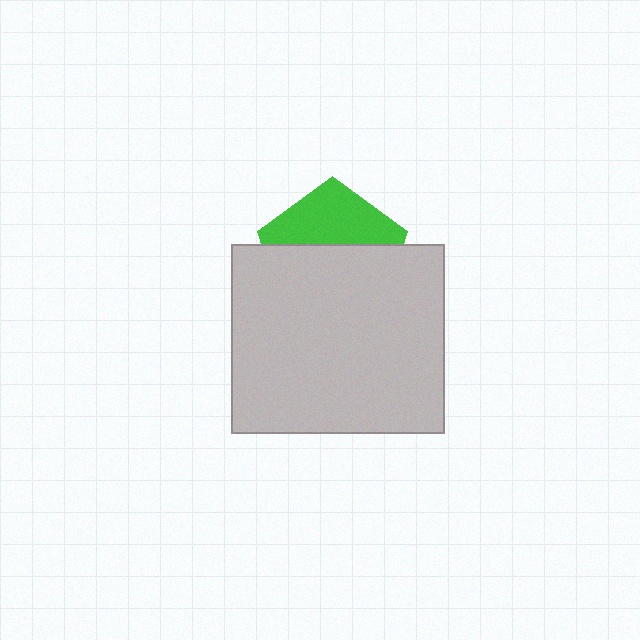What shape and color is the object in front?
The object in front is a light gray rectangle.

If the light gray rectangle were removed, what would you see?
You would see the complete green pentagon.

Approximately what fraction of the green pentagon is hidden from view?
Roughly 61% of the green pentagon is hidden behind the light gray rectangle.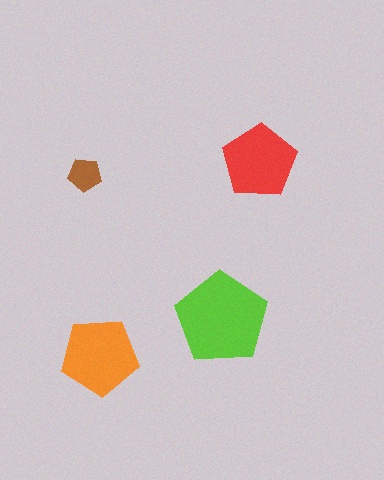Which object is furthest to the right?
The red pentagon is rightmost.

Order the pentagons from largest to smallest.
the lime one, the orange one, the red one, the brown one.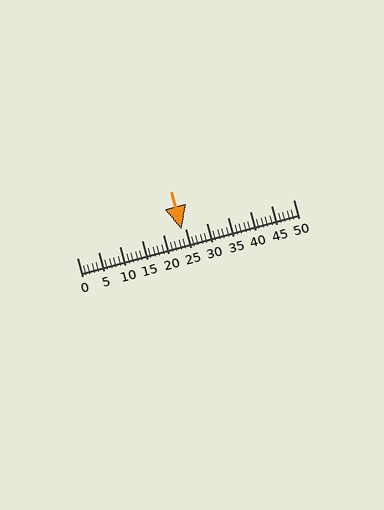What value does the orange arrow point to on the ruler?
The orange arrow points to approximately 24.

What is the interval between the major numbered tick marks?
The major tick marks are spaced 5 units apart.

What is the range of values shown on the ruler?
The ruler shows values from 0 to 50.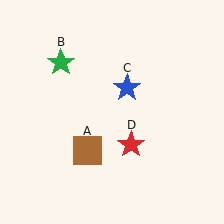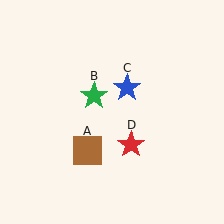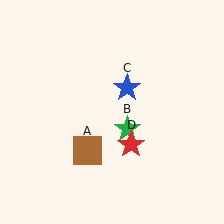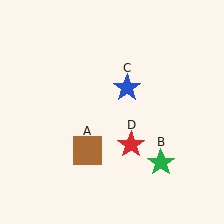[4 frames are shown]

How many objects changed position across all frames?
1 object changed position: green star (object B).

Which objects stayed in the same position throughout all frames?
Brown square (object A) and blue star (object C) and red star (object D) remained stationary.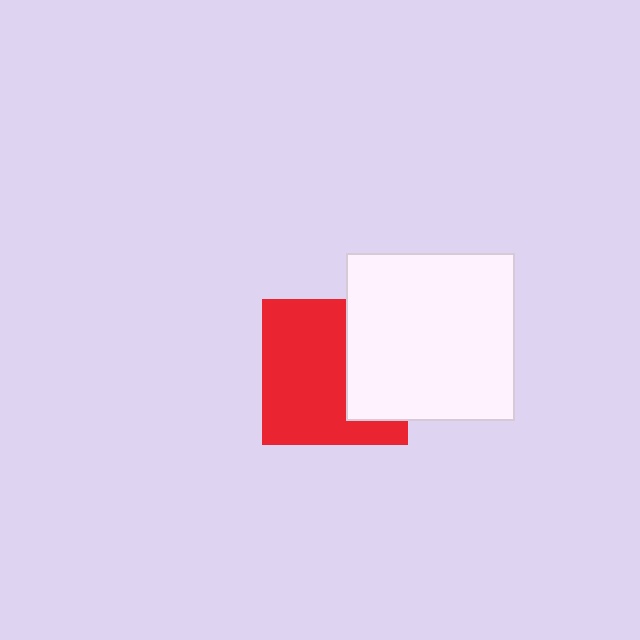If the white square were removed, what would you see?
You would see the complete red square.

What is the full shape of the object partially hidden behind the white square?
The partially hidden object is a red square.